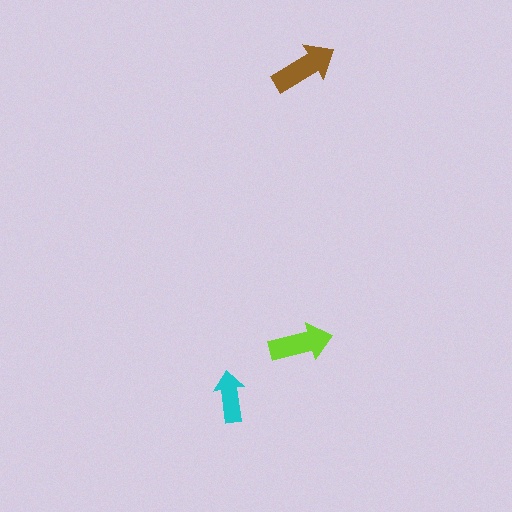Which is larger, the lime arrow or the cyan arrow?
The lime one.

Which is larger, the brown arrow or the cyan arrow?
The brown one.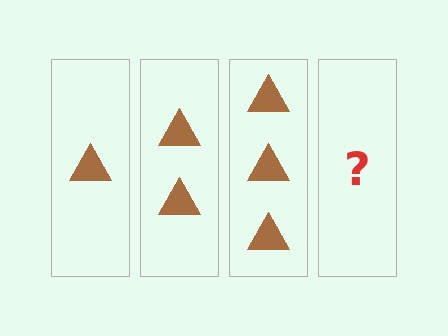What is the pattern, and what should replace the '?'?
The pattern is that each step adds one more triangle. The '?' should be 4 triangles.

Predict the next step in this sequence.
The next step is 4 triangles.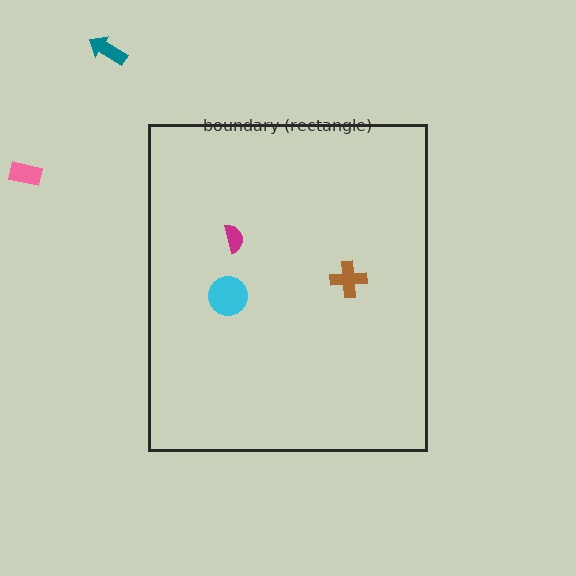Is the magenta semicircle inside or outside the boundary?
Inside.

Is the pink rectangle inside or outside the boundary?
Outside.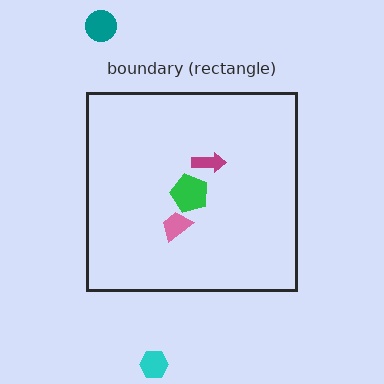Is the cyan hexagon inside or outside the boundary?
Outside.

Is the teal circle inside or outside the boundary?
Outside.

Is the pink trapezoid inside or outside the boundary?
Inside.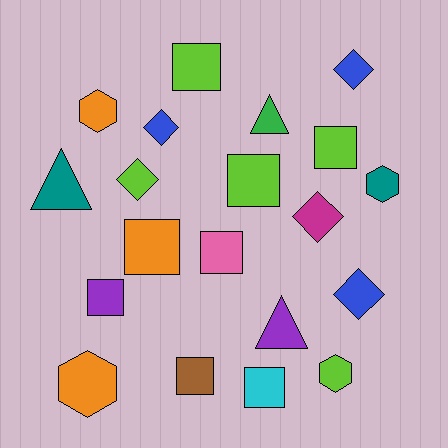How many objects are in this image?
There are 20 objects.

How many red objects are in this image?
There are no red objects.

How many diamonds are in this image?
There are 5 diamonds.